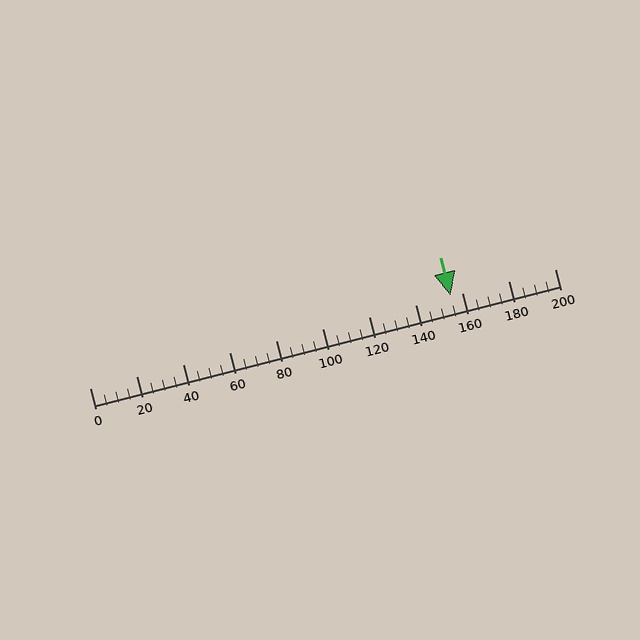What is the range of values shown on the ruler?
The ruler shows values from 0 to 200.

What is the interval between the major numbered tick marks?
The major tick marks are spaced 20 units apart.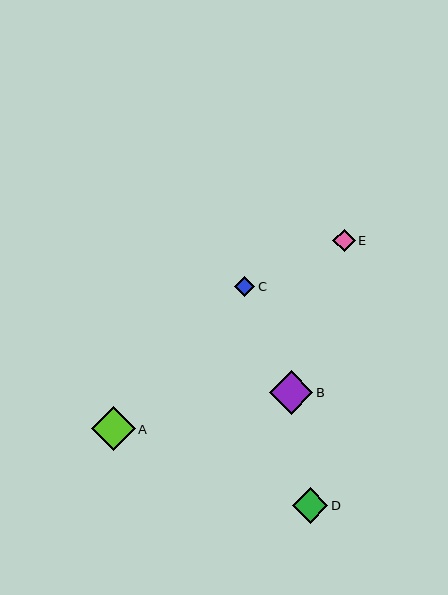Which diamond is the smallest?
Diamond C is the smallest with a size of approximately 20 pixels.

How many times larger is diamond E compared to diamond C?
Diamond E is approximately 1.1 times the size of diamond C.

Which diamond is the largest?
Diamond A is the largest with a size of approximately 44 pixels.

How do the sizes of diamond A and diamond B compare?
Diamond A and diamond B are approximately the same size.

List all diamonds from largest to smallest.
From largest to smallest: A, B, D, E, C.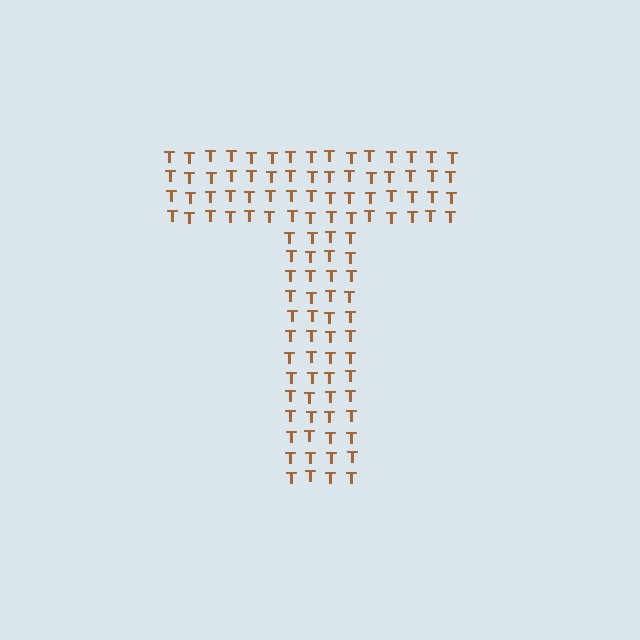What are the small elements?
The small elements are letter T's.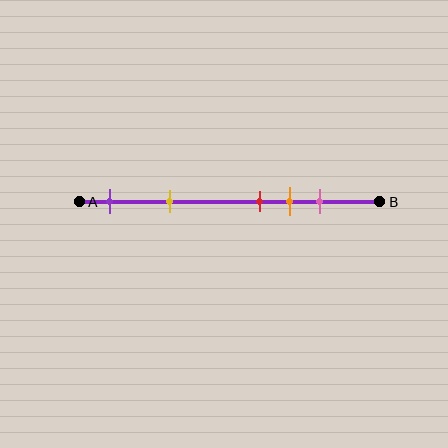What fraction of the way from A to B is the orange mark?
The orange mark is approximately 70% (0.7) of the way from A to B.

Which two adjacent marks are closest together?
The red and orange marks are the closest adjacent pair.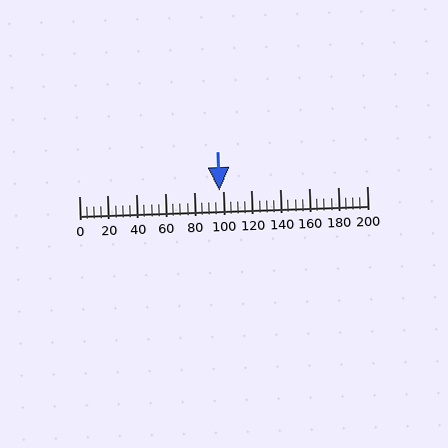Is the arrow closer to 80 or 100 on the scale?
The arrow is closer to 100.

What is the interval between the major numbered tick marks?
The major tick marks are spaced 20 units apart.